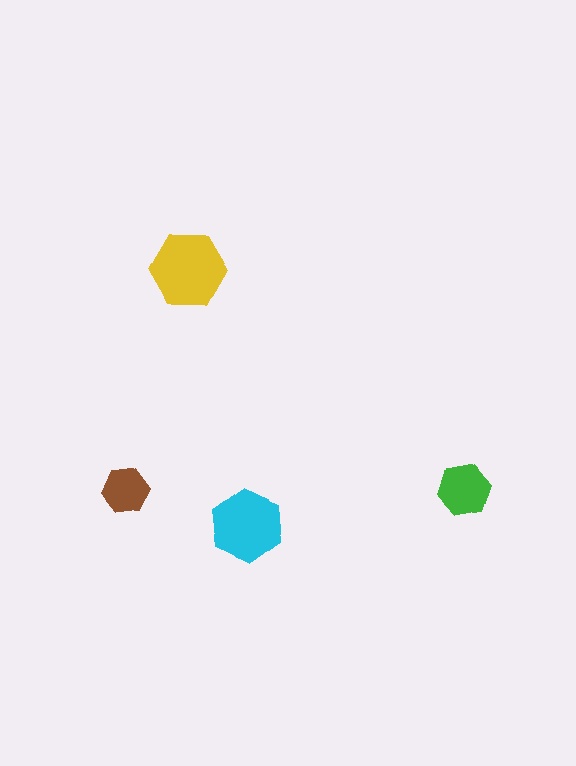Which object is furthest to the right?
The green hexagon is rightmost.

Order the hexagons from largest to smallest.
the yellow one, the cyan one, the green one, the brown one.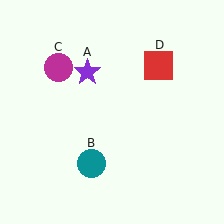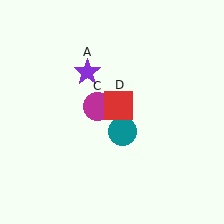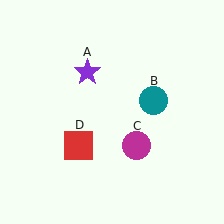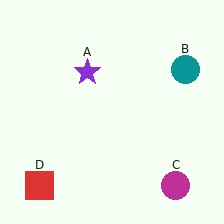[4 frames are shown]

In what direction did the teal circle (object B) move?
The teal circle (object B) moved up and to the right.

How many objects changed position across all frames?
3 objects changed position: teal circle (object B), magenta circle (object C), red square (object D).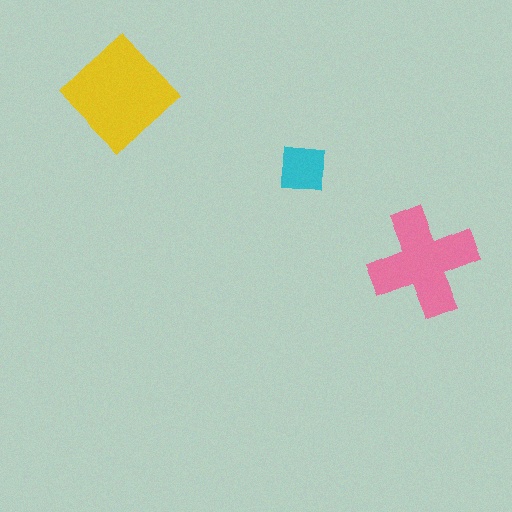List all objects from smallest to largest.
The cyan square, the pink cross, the yellow diamond.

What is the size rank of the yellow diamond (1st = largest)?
1st.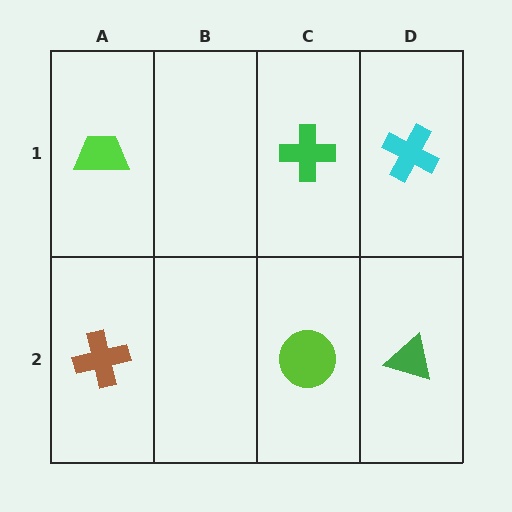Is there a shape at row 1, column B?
No, that cell is empty.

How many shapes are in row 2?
3 shapes.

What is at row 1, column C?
A green cross.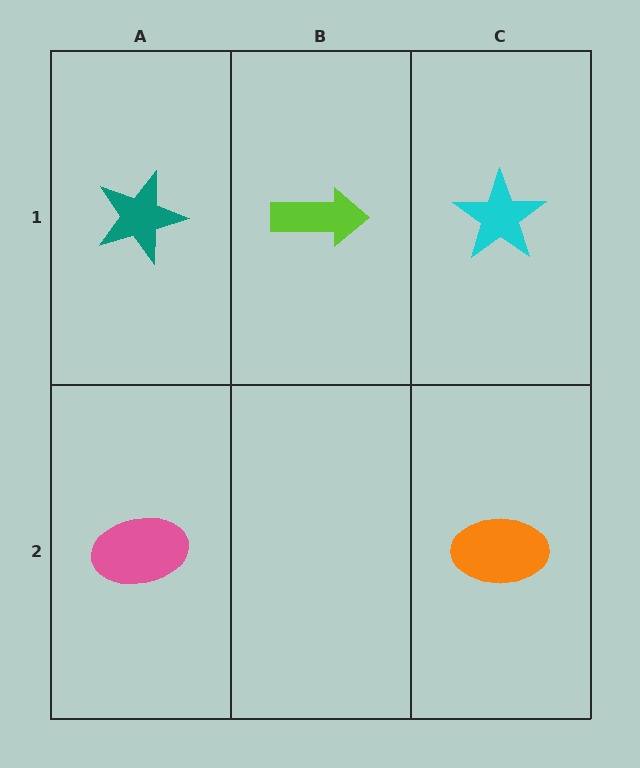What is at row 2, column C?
An orange ellipse.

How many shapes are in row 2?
2 shapes.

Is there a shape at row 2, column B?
No, that cell is empty.